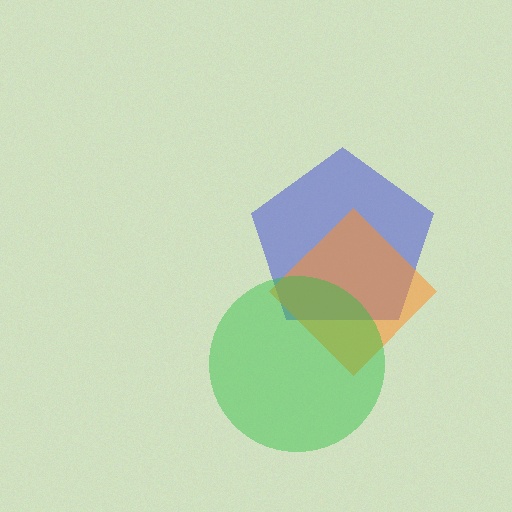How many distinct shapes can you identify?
There are 3 distinct shapes: a blue pentagon, an orange diamond, a green circle.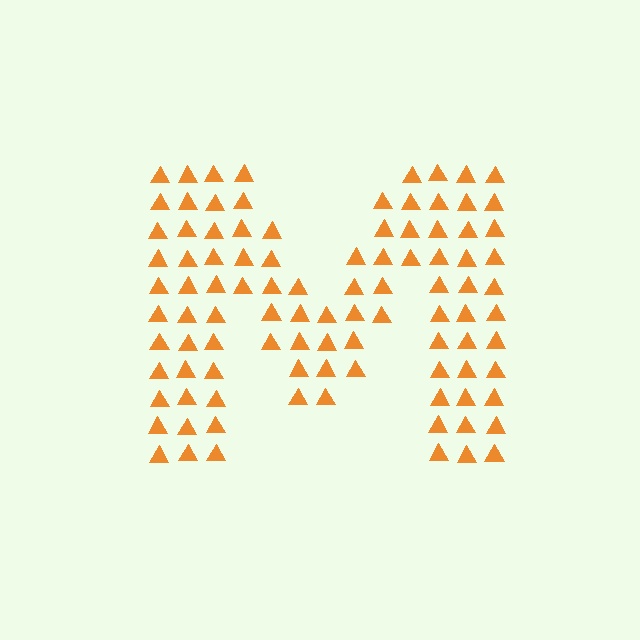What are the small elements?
The small elements are triangles.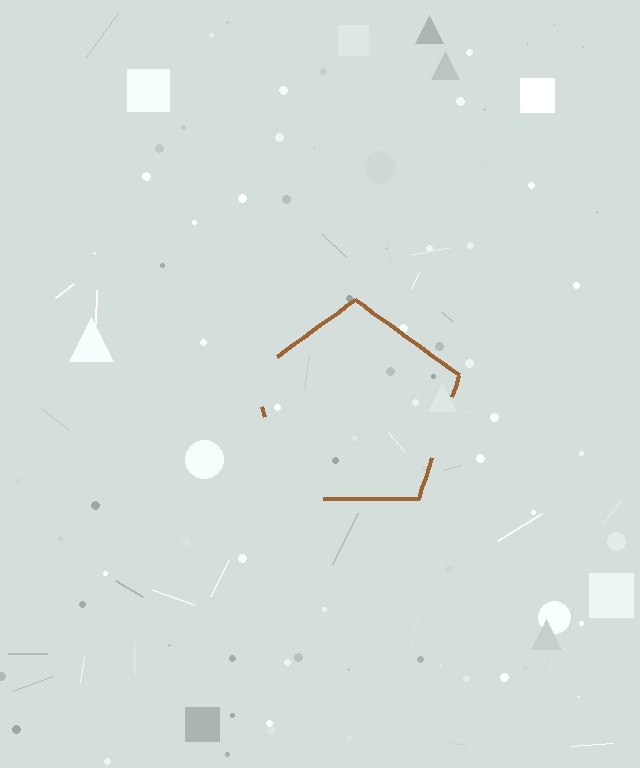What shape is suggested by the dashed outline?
The dashed outline suggests a pentagon.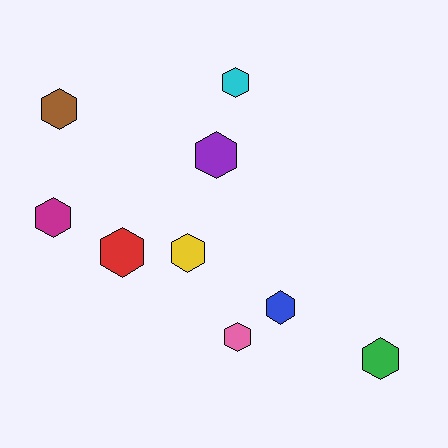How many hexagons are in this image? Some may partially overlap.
There are 9 hexagons.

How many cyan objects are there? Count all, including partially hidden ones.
There is 1 cyan object.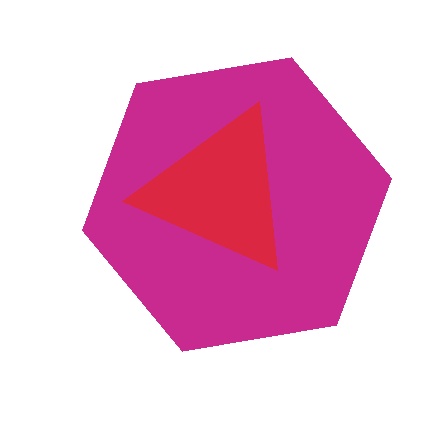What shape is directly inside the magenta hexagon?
The red triangle.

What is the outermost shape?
The magenta hexagon.